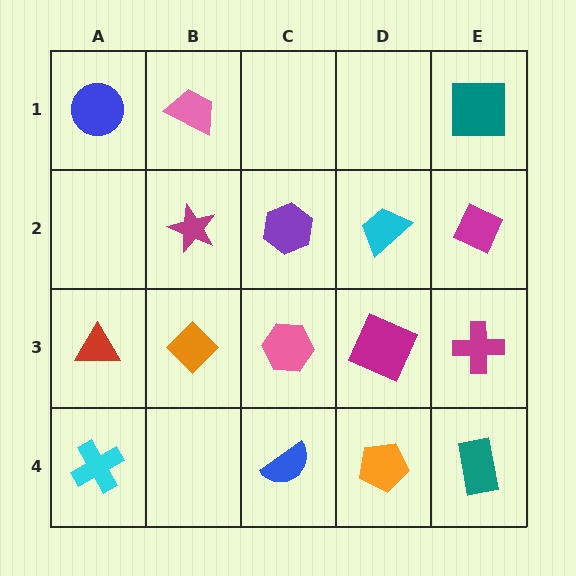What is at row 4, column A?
A cyan cross.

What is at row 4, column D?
An orange pentagon.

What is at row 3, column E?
A magenta cross.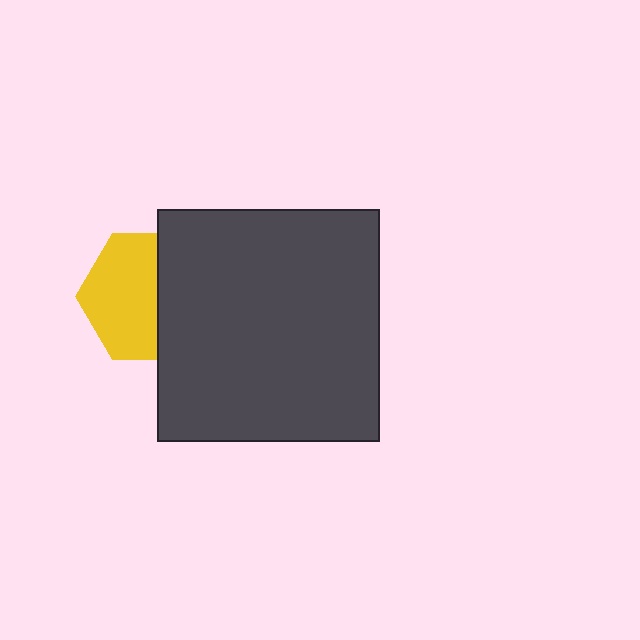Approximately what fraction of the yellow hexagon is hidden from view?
Roughly 42% of the yellow hexagon is hidden behind the dark gray rectangle.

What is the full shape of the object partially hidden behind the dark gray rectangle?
The partially hidden object is a yellow hexagon.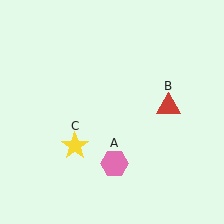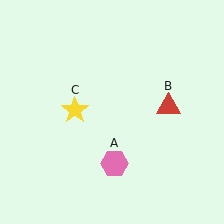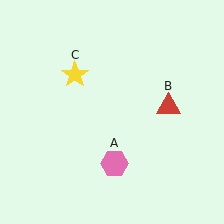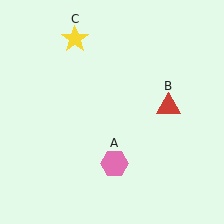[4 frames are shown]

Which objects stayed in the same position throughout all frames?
Pink hexagon (object A) and red triangle (object B) remained stationary.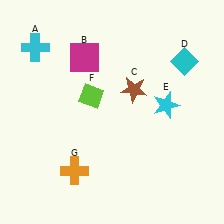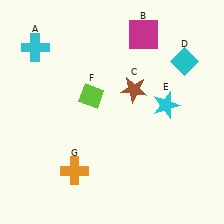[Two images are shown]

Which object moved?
The magenta square (B) moved right.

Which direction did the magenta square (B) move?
The magenta square (B) moved right.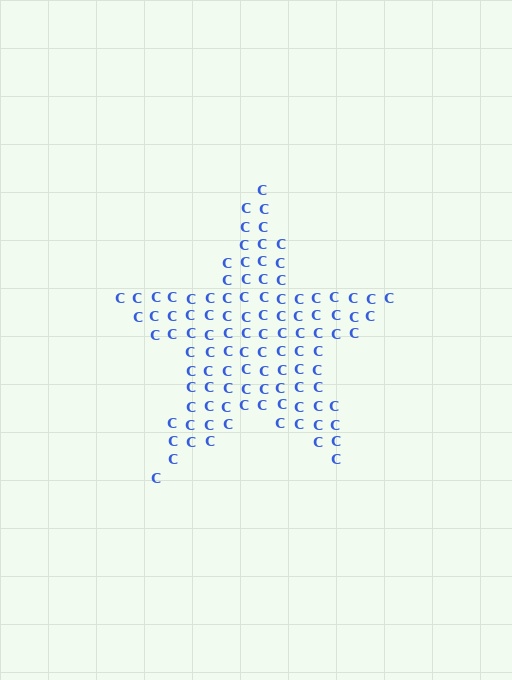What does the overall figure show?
The overall figure shows a star.